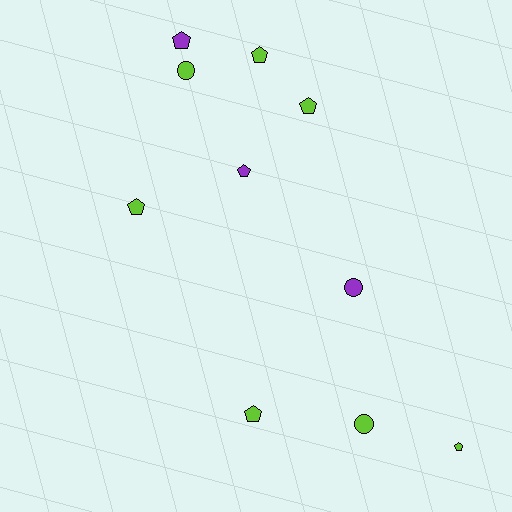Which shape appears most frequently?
Pentagon, with 7 objects.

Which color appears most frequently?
Lime, with 7 objects.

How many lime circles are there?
There are 2 lime circles.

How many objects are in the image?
There are 10 objects.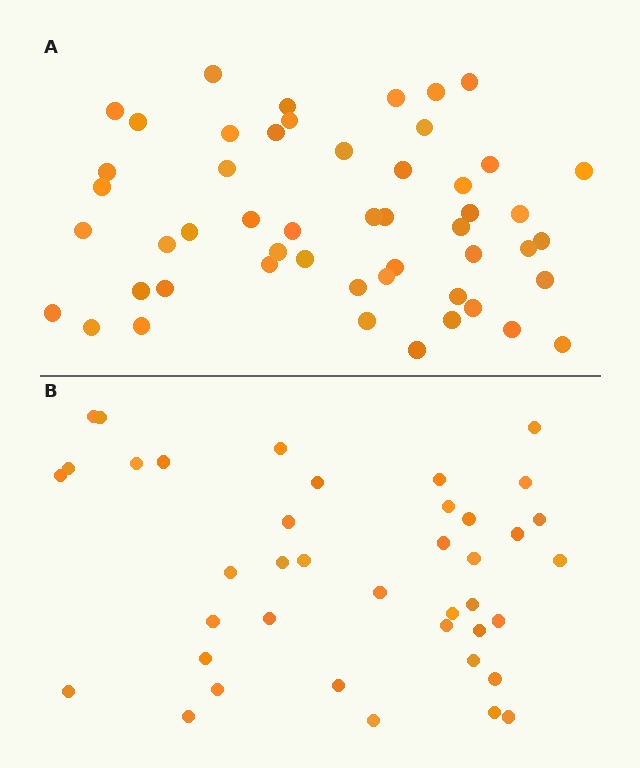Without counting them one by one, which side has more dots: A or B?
Region A (the top region) has more dots.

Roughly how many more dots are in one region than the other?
Region A has roughly 12 or so more dots than region B.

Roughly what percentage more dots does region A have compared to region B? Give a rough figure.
About 30% more.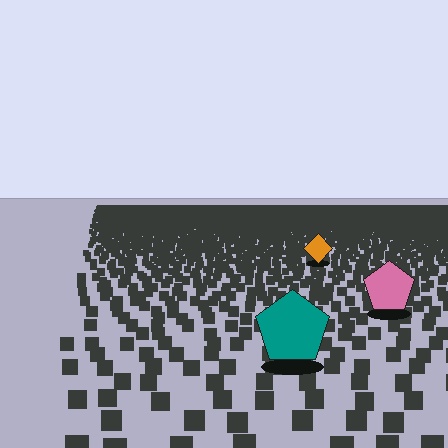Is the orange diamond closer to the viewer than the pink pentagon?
No. The pink pentagon is closer — you can tell from the texture gradient: the ground texture is coarser near it.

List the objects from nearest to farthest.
From nearest to farthest: the teal pentagon, the pink pentagon, the orange diamond.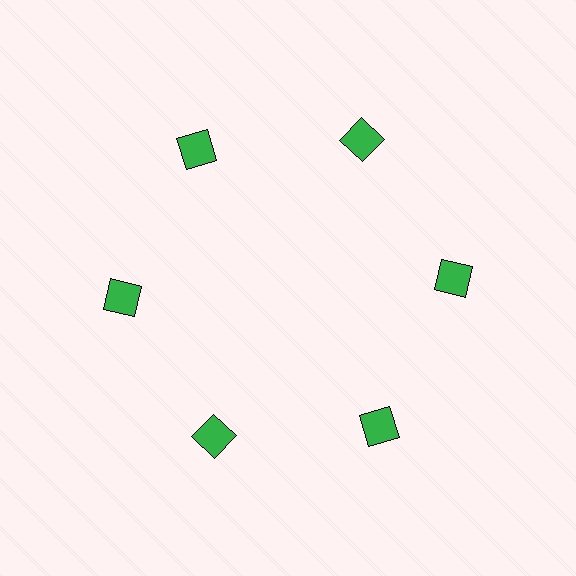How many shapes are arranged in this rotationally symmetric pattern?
There are 6 shapes, arranged in 6 groups of 1.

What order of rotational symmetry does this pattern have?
This pattern has 6-fold rotational symmetry.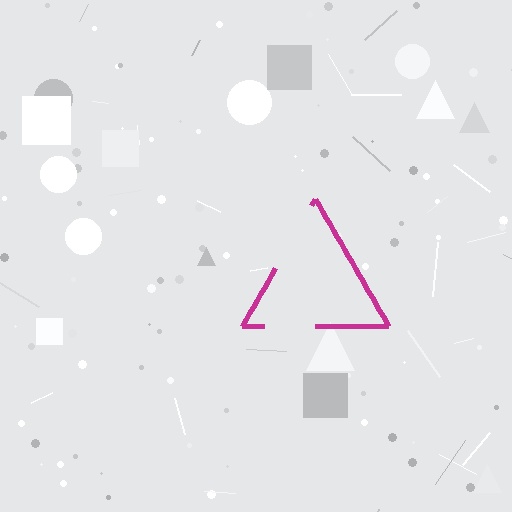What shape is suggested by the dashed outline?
The dashed outline suggests a triangle.